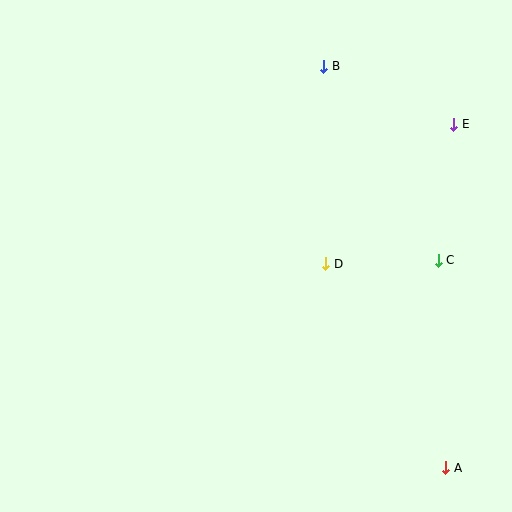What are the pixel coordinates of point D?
Point D is at (326, 264).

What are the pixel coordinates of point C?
Point C is at (438, 260).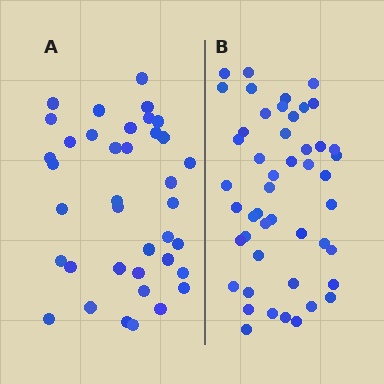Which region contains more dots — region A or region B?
Region B (the right region) has more dots.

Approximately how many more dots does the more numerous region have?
Region B has roughly 10 or so more dots than region A.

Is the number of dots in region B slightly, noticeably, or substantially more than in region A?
Region B has noticeably more, but not dramatically so. The ratio is roughly 1.3 to 1.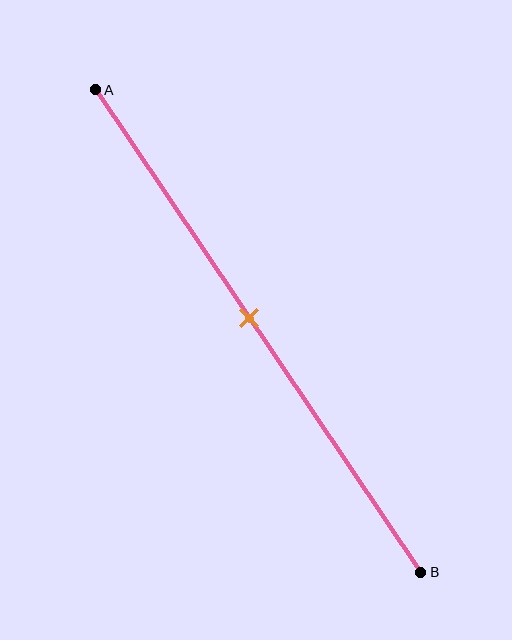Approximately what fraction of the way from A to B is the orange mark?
The orange mark is approximately 45% of the way from A to B.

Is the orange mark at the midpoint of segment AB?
Yes, the mark is approximately at the midpoint.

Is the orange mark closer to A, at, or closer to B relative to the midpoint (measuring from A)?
The orange mark is approximately at the midpoint of segment AB.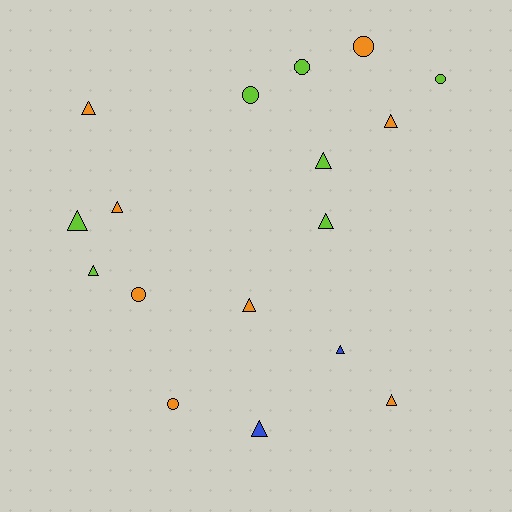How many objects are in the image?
There are 17 objects.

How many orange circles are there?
There are 3 orange circles.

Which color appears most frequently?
Orange, with 8 objects.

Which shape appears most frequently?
Triangle, with 11 objects.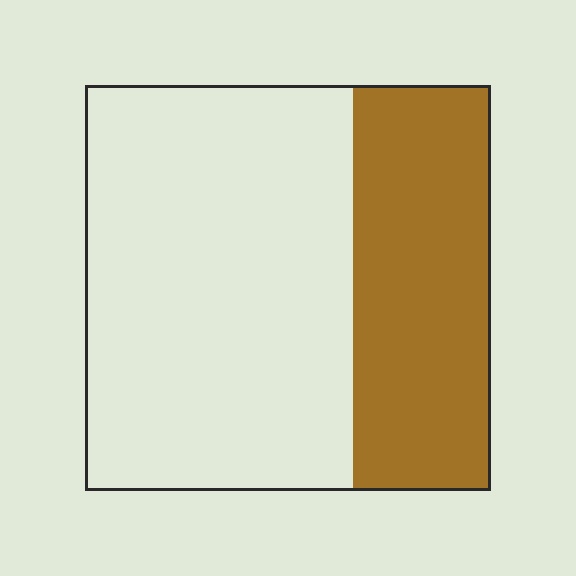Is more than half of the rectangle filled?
No.